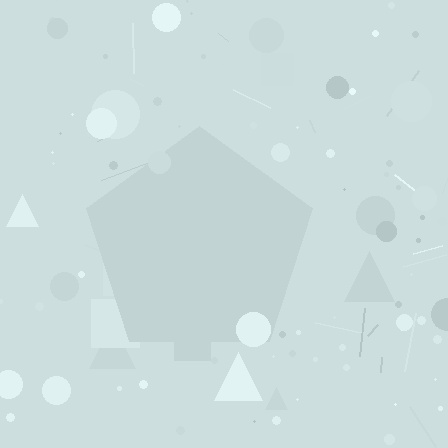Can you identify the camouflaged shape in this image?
The camouflaged shape is a pentagon.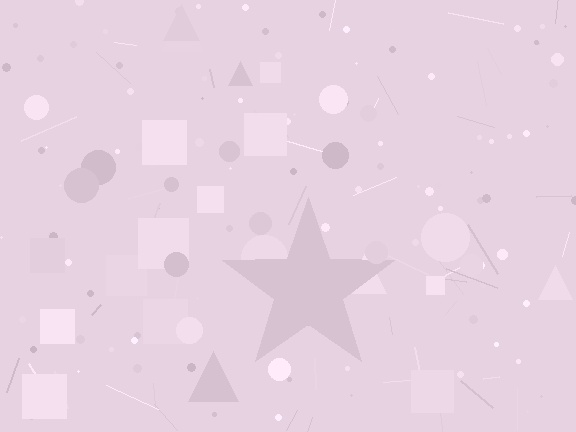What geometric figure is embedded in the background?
A star is embedded in the background.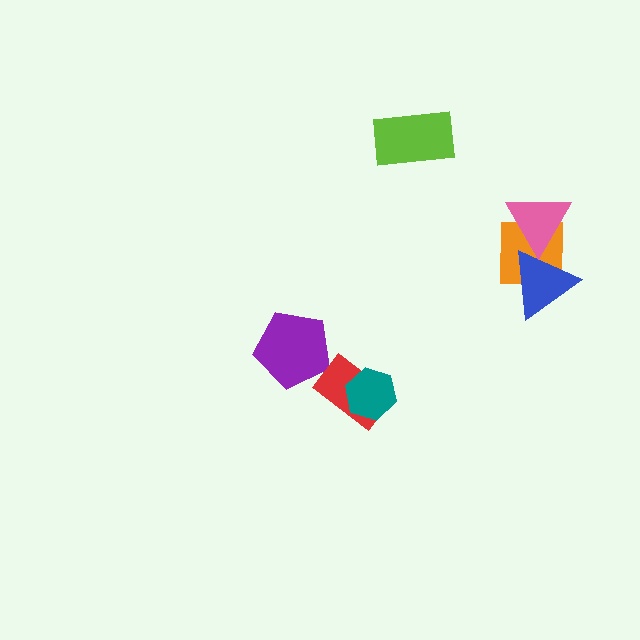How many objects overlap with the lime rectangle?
0 objects overlap with the lime rectangle.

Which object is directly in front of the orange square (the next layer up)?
The blue triangle is directly in front of the orange square.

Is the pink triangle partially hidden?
No, no other shape covers it.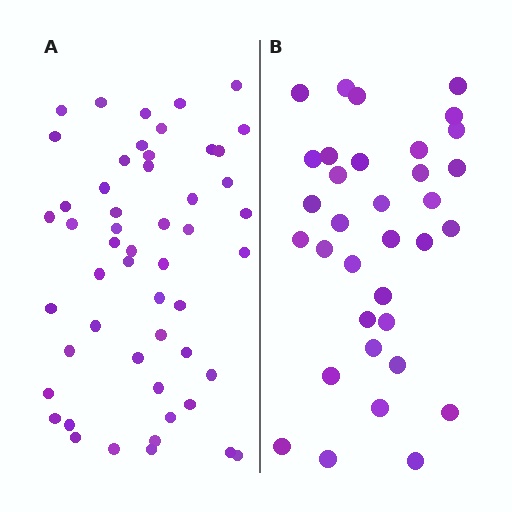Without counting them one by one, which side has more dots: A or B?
Region A (the left region) has more dots.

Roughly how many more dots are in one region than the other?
Region A has approximately 20 more dots than region B.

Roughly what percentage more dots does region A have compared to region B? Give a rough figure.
About 55% more.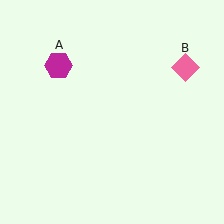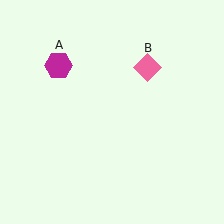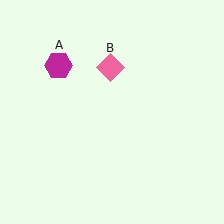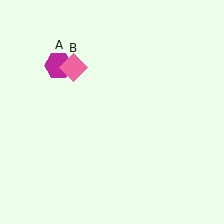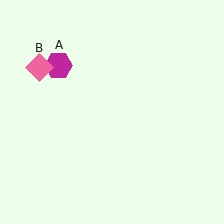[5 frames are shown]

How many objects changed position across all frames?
1 object changed position: pink diamond (object B).